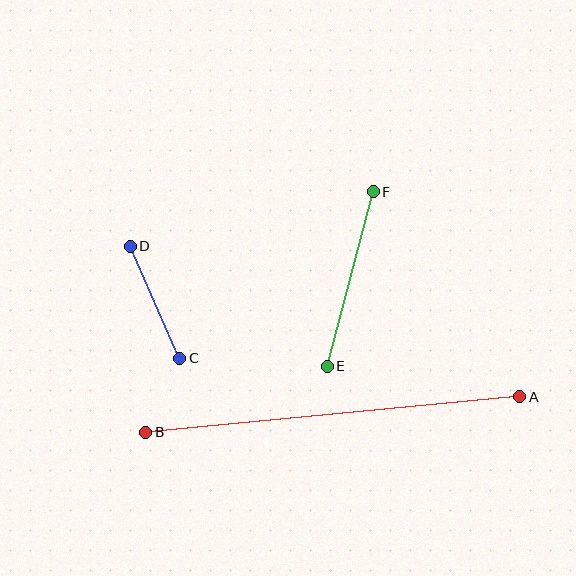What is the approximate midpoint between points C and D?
The midpoint is at approximately (155, 303) pixels.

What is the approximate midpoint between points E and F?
The midpoint is at approximately (350, 279) pixels.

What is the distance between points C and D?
The distance is approximately 122 pixels.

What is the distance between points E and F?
The distance is approximately 181 pixels.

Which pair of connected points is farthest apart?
Points A and B are farthest apart.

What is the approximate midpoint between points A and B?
The midpoint is at approximately (333, 415) pixels.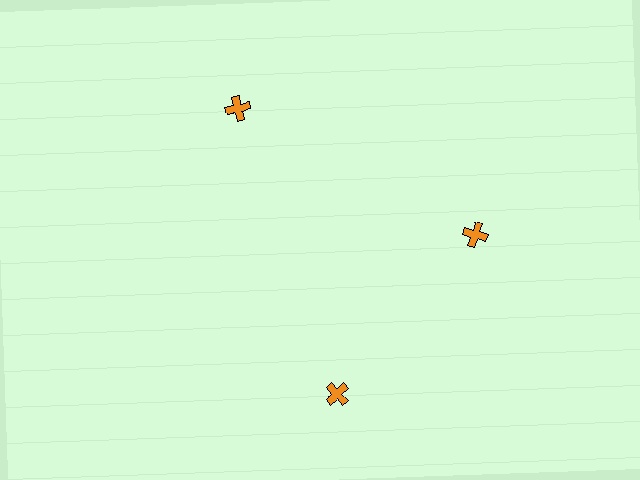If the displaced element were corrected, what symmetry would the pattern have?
It would have 3-fold rotational symmetry — the pattern would map onto itself every 120 degrees.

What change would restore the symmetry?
The symmetry would be restored by rotating it back into even spacing with its neighbors so that all 3 crosses sit at equal angles and equal distance from the center.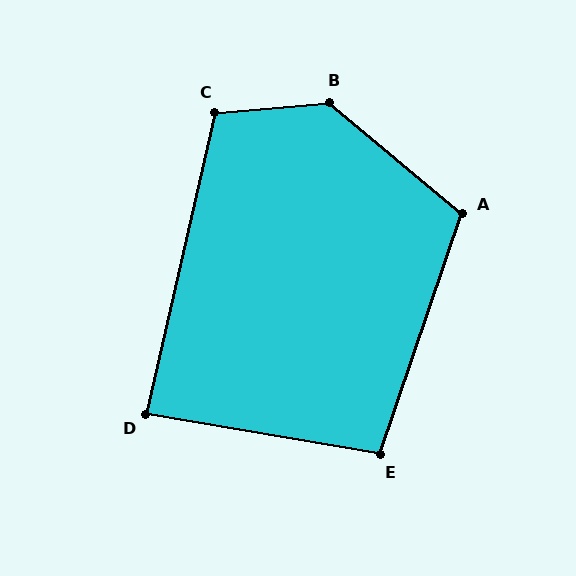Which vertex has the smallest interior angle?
D, at approximately 87 degrees.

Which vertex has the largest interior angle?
B, at approximately 135 degrees.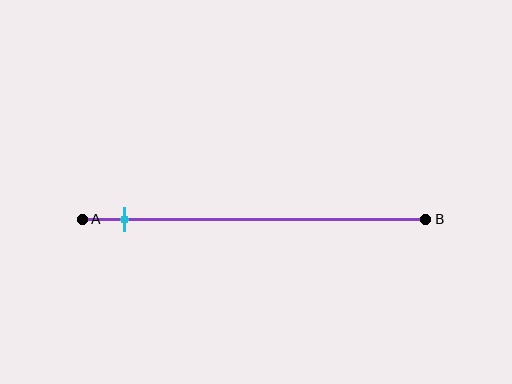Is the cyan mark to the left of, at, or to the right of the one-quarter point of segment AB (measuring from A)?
The cyan mark is to the left of the one-quarter point of segment AB.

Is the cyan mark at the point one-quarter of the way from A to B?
No, the mark is at about 10% from A, not at the 25% one-quarter point.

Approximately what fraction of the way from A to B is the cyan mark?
The cyan mark is approximately 10% of the way from A to B.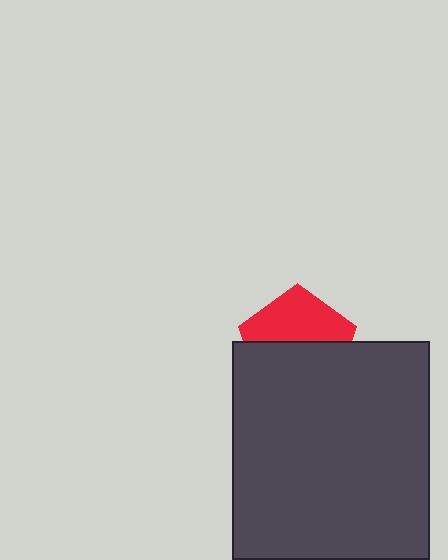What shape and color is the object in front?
The object in front is a dark gray rectangle.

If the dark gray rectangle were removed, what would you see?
You would see the complete red pentagon.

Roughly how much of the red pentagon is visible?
About half of it is visible (roughly 47%).